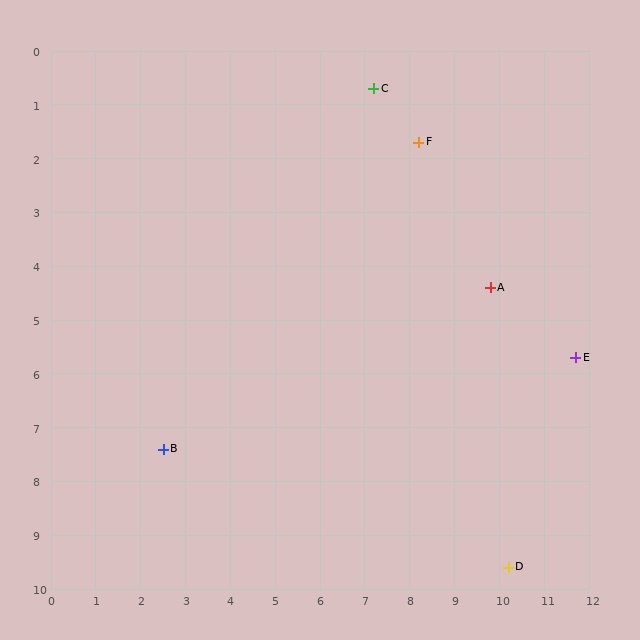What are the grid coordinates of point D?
Point D is at approximately (10.2, 9.6).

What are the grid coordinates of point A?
Point A is at approximately (9.8, 4.4).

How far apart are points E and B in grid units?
Points E and B are about 9.4 grid units apart.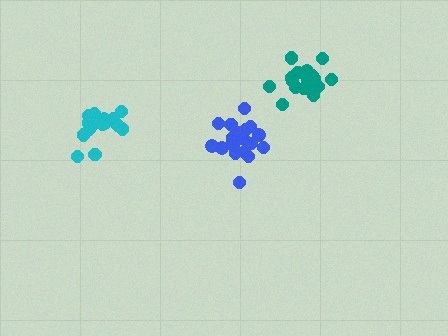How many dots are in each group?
Group 1: 20 dots, Group 2: 17 dots, Group 3: 19 dots (56 total).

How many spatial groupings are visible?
There are 3 spatial groupings.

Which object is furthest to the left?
The cyan cluster is leftmost.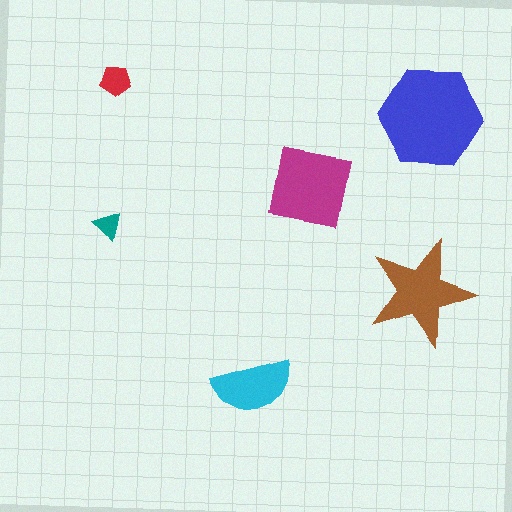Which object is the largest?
The blue hexagon.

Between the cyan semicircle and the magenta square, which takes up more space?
The magenta square.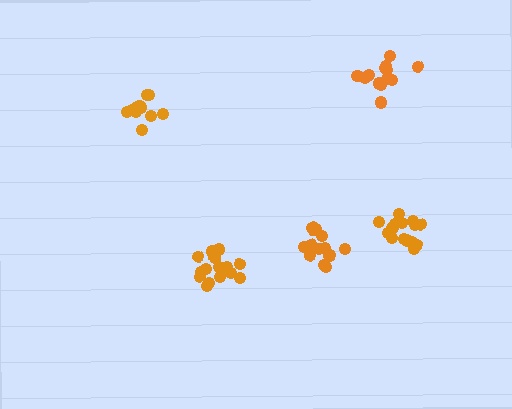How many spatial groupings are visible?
There are 5 spatial groupings.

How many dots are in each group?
Group 1: 12 dots, Group 2: 16 dots, Group 3: 16 dots, Group 4: 17 dots, Group 5: 16 dots (77 total).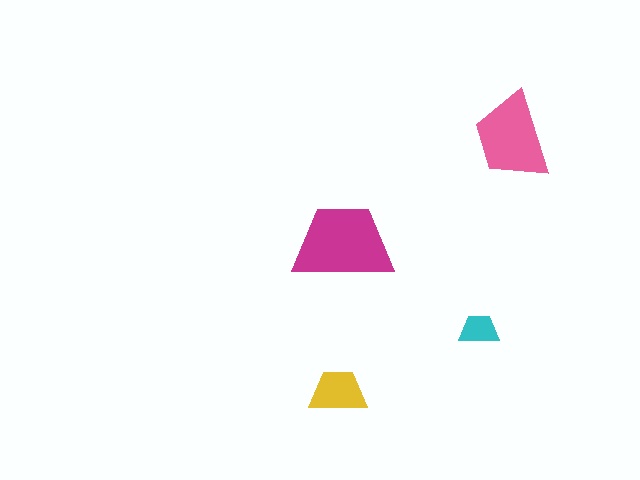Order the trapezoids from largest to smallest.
the magenta one, the pink one, the yellow one, the cyan one.